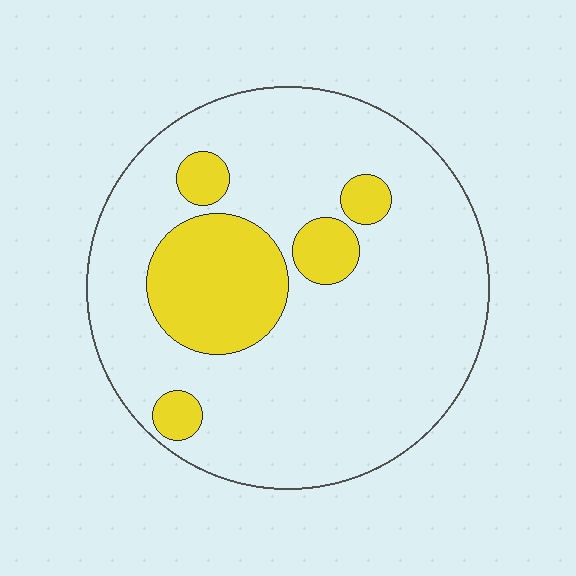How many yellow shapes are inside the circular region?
5.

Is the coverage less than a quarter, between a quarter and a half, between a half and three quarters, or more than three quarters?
Less than a quarter.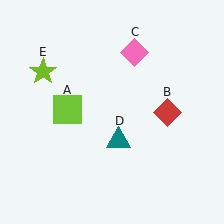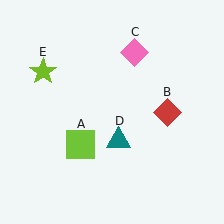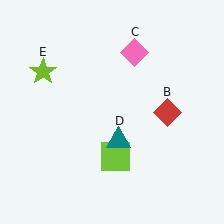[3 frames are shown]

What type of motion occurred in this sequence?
The lime square (object A) rotated counterclockwise around the center of the scene.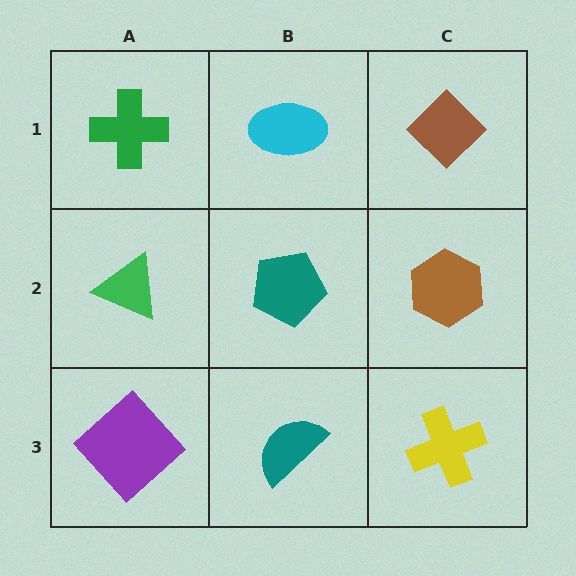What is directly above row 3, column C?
A brown hexagon.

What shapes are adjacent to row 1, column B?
A teal pentagon (row 2, column B), a green cross (row 1, column A), a brown diamond (row 1, column C).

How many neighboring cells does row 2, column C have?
3.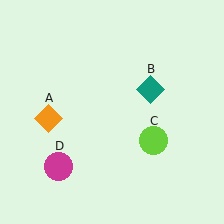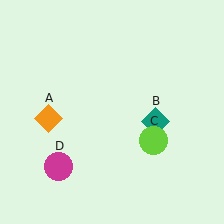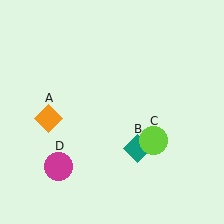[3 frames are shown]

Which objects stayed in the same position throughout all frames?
Orange diamond (object A) and lime circle (object C) and magenta circle (object D) remained stationary.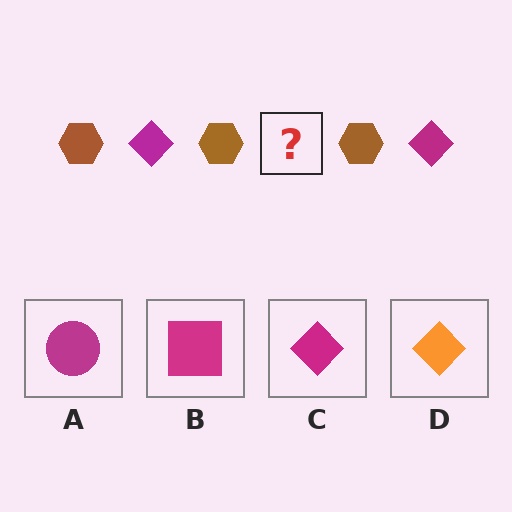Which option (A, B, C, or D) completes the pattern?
C.